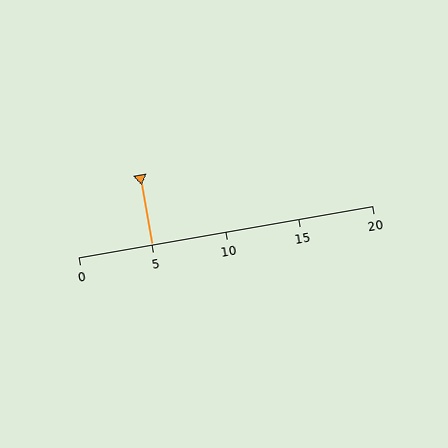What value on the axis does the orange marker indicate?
The marker indicates approximately 5.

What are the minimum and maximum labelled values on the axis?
The axis runs from 0 to 20.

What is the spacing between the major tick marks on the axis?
The major ticks are spaced 5 apart.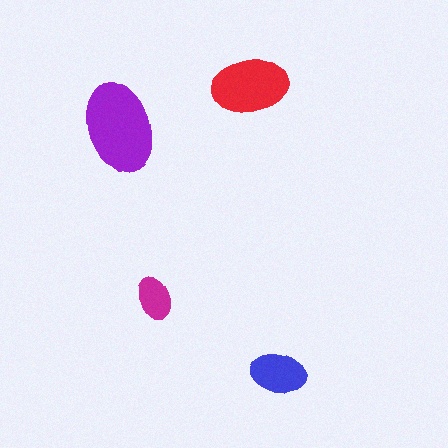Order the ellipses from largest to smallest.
the purple one, the red one, the blue one, the magenta one.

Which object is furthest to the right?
The blue ellipse is rightmost.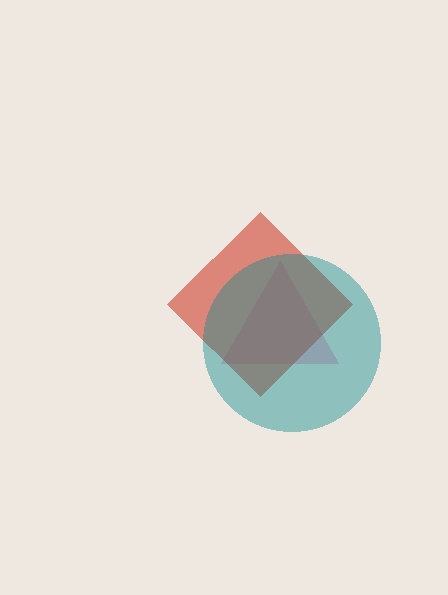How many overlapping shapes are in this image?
There are 3 overlapping shapes in the image.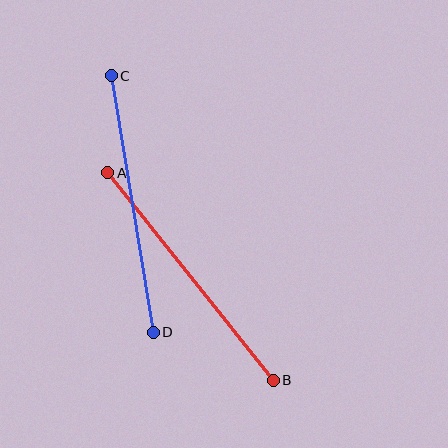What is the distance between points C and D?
The distance is approximately 260 pixels.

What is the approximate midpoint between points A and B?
The midpoint is at approximately (190, 276) pixels.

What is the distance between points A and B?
The distance is approximately 265 pixels.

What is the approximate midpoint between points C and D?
The midpoint is at approximately (132, 204) pixels.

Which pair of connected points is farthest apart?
Points A and B are farthest apart.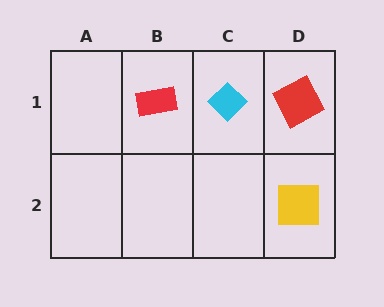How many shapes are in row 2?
1 shape.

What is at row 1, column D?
A red square.